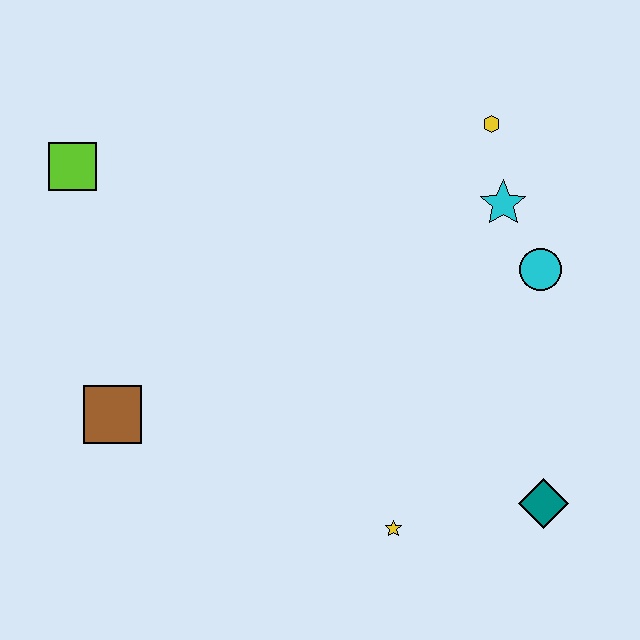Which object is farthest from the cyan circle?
The lime square is farthest from the cyan circle.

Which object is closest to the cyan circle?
The cyan star is closest to the cyan circle.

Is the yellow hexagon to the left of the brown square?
No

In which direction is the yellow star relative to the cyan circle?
The yellow star is below the cyan circle.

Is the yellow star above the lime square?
No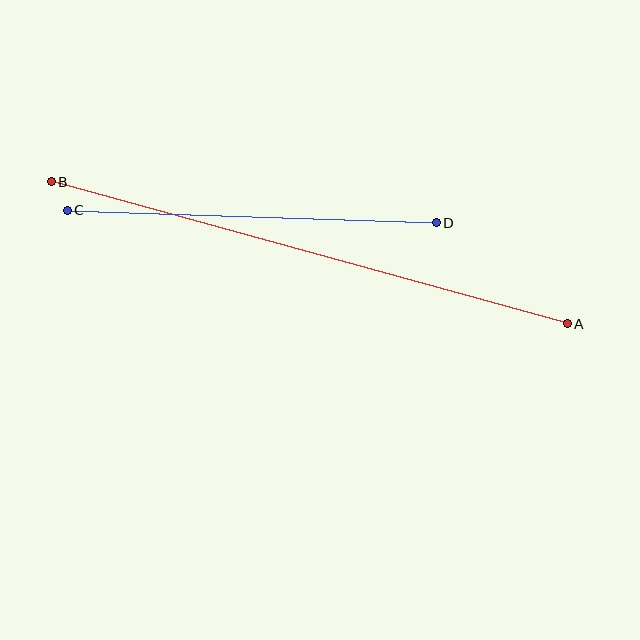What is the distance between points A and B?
The distance is approximately 535 pixels.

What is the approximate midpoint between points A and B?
The midpoint is at approximately (309, 253) pixels.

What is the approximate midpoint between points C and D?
The midpoint is at approximately (252, 217) pixels.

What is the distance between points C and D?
The distance is approximately 369 pixels.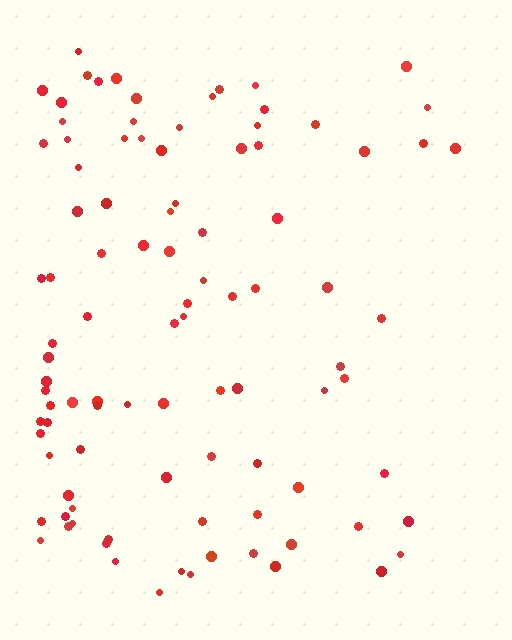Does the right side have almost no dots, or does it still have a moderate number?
Still a moderate number, just noticeably fewer than the left.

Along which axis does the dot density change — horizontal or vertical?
Horizontal.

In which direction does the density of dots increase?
From right to left, with the left side densest.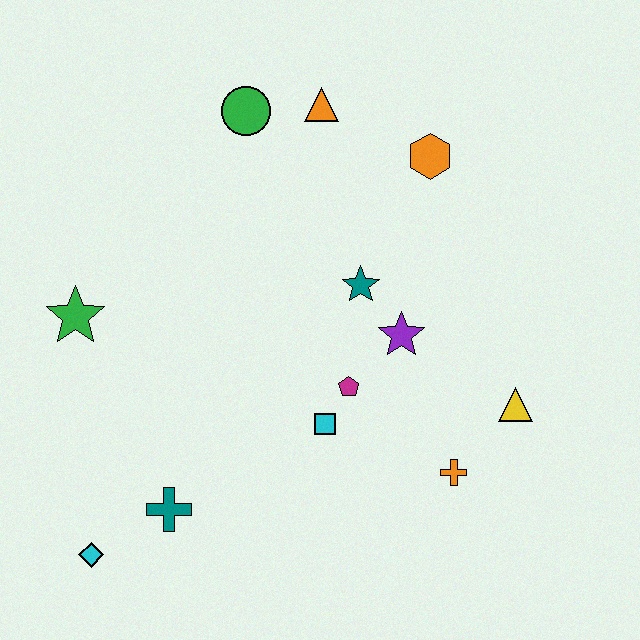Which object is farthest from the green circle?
The cyan diamond is farthest from the green circle.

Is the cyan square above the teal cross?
Yes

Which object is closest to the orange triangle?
The green circle is closest to the orange triangle.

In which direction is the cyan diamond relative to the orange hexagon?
The cyan diamond is below the orange hexagon.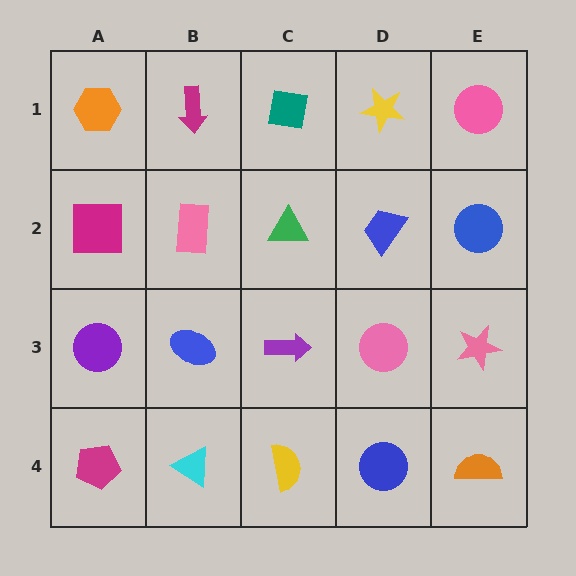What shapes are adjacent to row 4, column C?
A purple arrow (row 3, column C), a cyan triangle (row 4, column B), a blue circle (row 4, column D).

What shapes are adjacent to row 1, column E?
A blue circle (row 2, column E), a yellow star (row 1, column D).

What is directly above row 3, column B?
A pink rectangle.